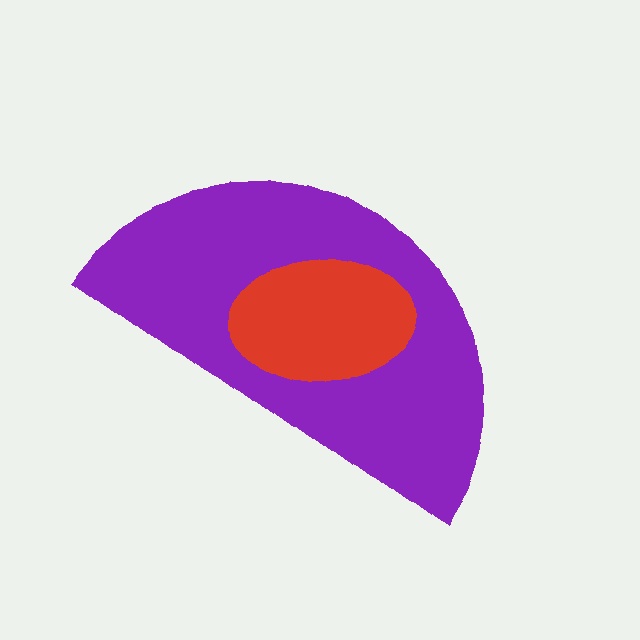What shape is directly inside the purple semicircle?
The red ellipse.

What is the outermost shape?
The purple semicircle.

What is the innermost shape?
The red ellipse.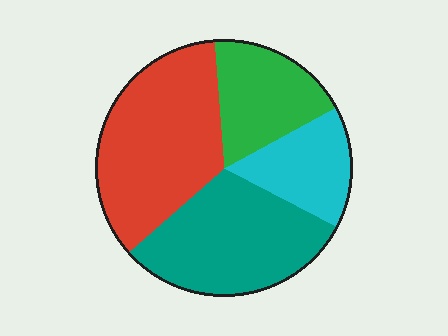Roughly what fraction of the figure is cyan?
Cyan covers roughly 15% of the figure.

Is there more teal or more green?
Teal.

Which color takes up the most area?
Red, at roughly 35%.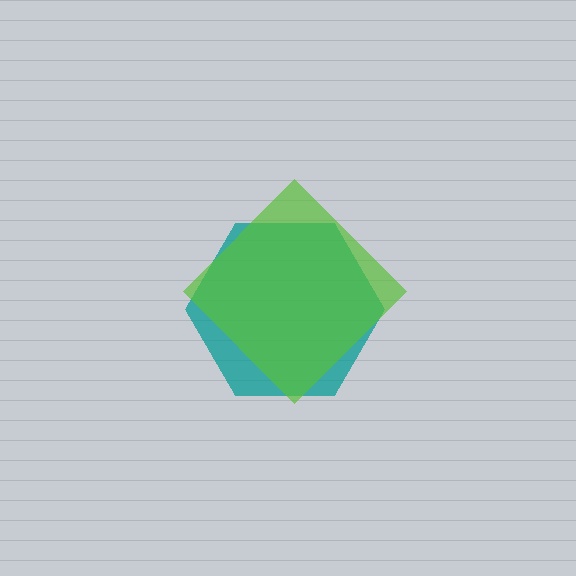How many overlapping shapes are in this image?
There are 2 overlapping shapes in the image.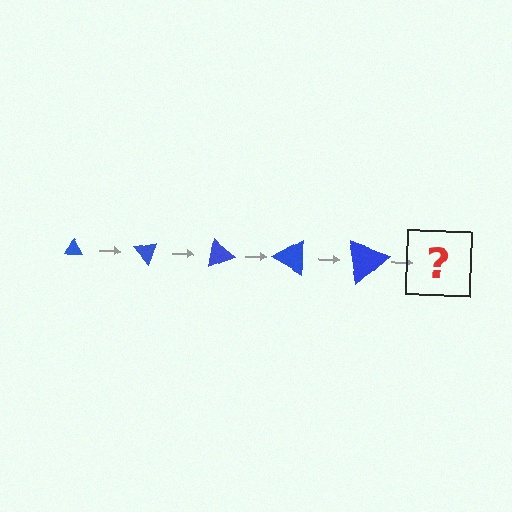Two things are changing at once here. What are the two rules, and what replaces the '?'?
The two rules are that the triangle grows larger each step and it rotates 50 degrees each step. The '?' should be a triangle, larger than the previous one and rotated 250 degrees from the start.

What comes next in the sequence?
The next element should be a triangle, larger than the previous one and rotated 250 degrees from the start.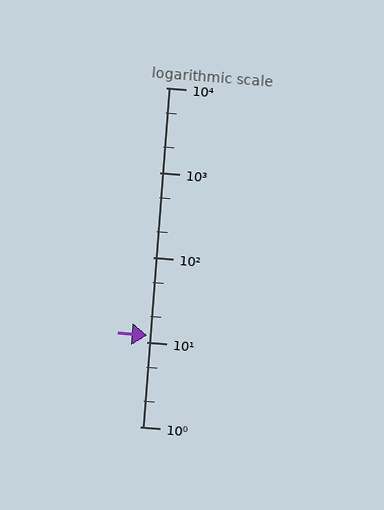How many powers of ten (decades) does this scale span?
The scale spans 4 decades, from 1 to 10000.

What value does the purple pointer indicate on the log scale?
The pointer indicates approximately 12.